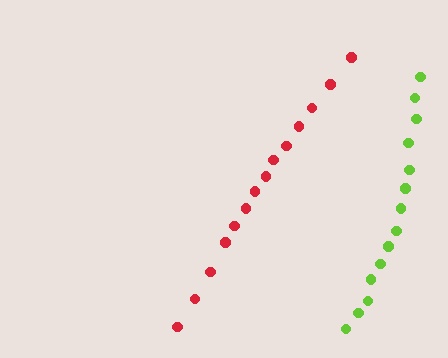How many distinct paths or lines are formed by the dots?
There are 2 distinct paths.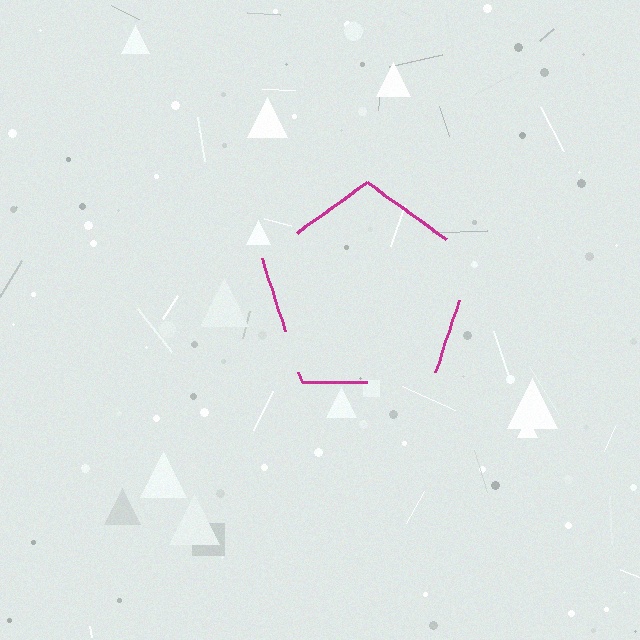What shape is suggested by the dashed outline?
The dashed outline suggests a pentagon.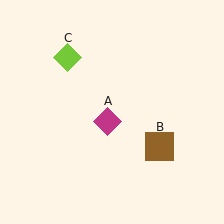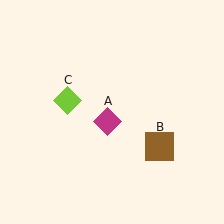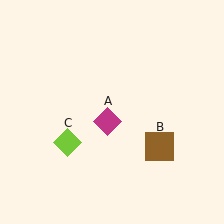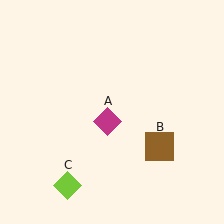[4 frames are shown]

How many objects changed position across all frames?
1 object changed position: lime diamond (object C).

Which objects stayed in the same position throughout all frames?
Magenta diamond (object A) and brown square (object B) remained stationary.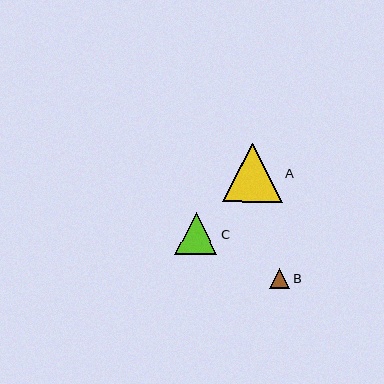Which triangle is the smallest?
Triangle B is the smallest with a size of approximately 20 pixels.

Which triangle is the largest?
Triangle A is the largest with a size of approximately 59 pixels.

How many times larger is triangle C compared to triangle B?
Triangle C is approximately 2.1 times the size of triangle B.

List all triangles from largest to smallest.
From largest to smallest: A, C, B.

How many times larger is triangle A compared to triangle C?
Triangle A is approximately 1.4 times the size of triangle C.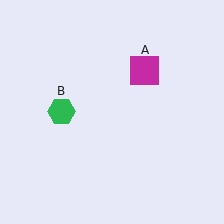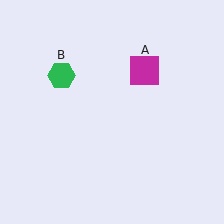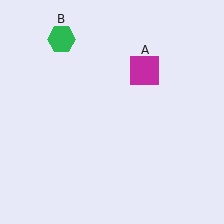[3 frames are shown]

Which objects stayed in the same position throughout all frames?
Magenta square (object A) remained stationary.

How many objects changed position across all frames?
1 object changed position: green hexagon (object B).